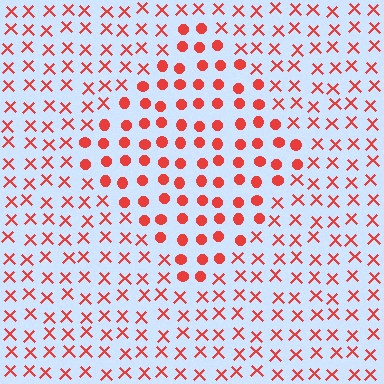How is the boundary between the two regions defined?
The boundary is defined by a change in element shape: circles inside vs. X marks outside. All elements share the same color and spacing.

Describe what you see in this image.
The image is filled with small red elements arranged in a uniform grid. A diamond-shaped region contains circles, while the surrounding area contains X marks. The boundary is defined purely by the change in element shape.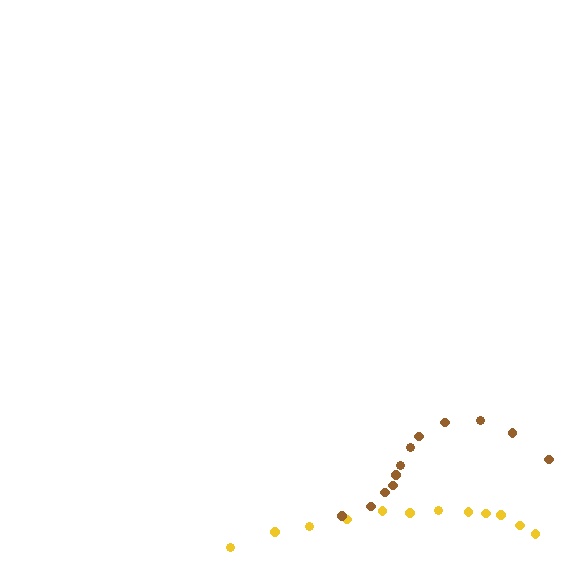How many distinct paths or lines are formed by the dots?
There are 2 distinct paths.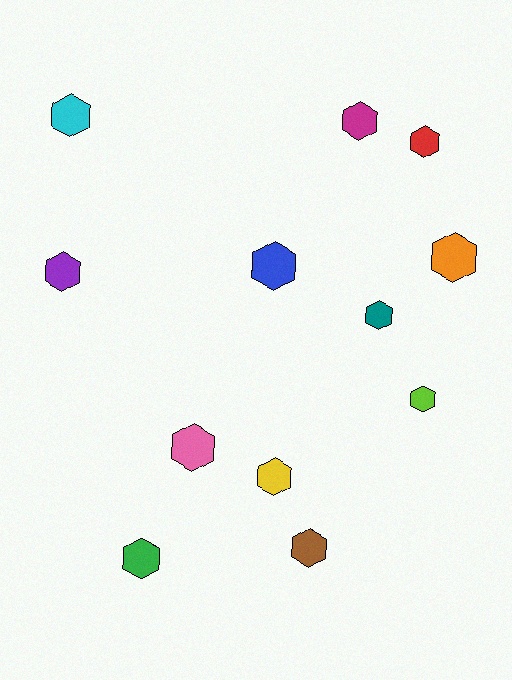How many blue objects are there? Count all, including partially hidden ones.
There is 1 blue object.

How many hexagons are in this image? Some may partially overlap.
There are 12 hexagons.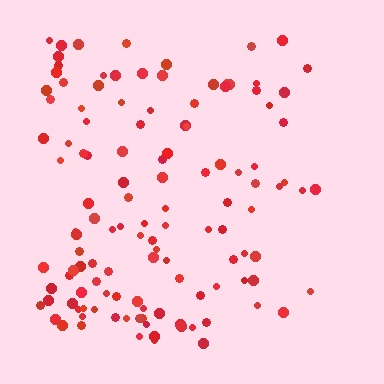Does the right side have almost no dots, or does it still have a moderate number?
Still a moderate number, just noticeably fewer than the left.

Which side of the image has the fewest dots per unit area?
The right.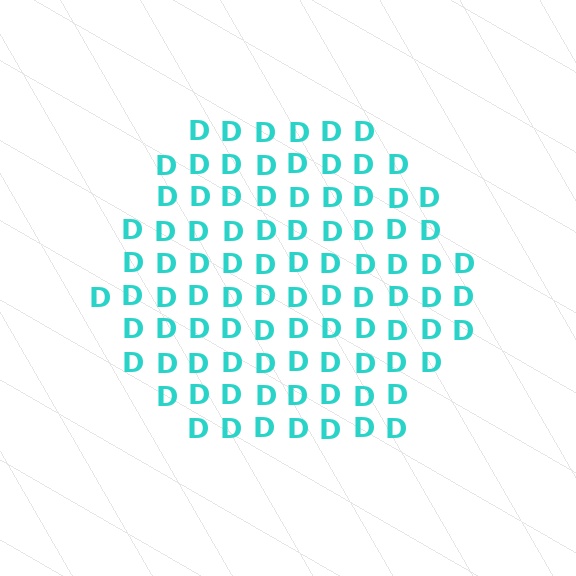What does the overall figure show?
The overall figure shows a hexagon.